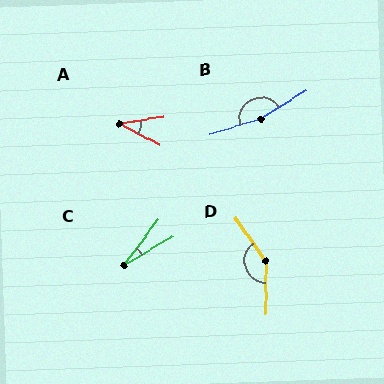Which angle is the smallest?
C, at approximately 22 degrees.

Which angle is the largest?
B, at approximately 165 degrees.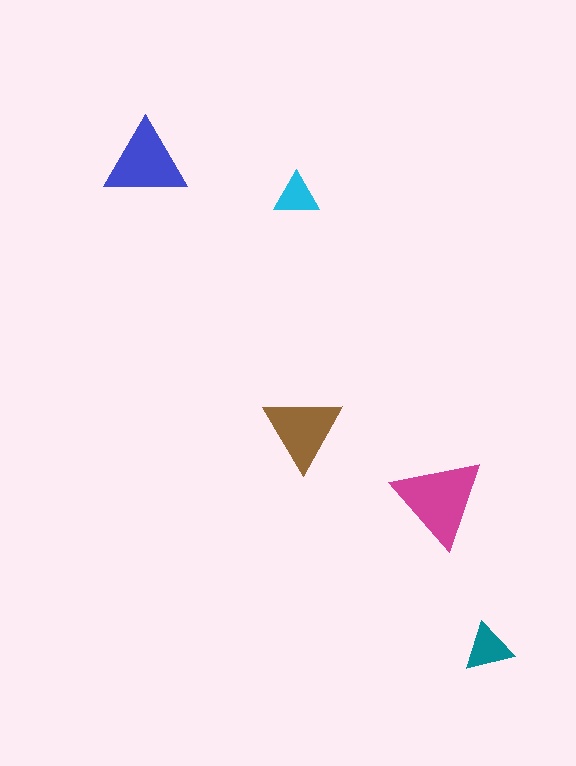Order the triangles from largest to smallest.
the magenta one, the blue one, the brown one, the teal one, the cyan one.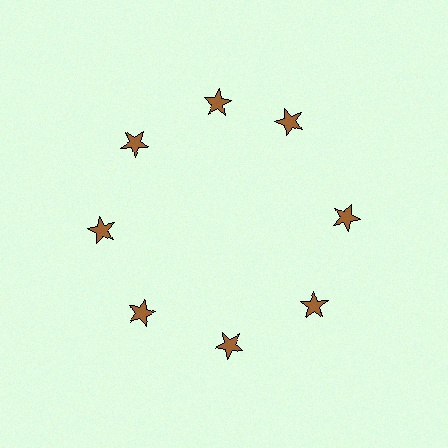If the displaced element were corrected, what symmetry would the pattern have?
It would have 8-fold rotational symmetry — the pattern would map onto itself every 45 degrees.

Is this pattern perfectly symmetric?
No. The 8 brown stars are arranged in a ring, but one element near the 2 o'clock position is rotated out of alignment along the ring, breaking the 8-fold rotational symmetry.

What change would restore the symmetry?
The symmetry would be restored by rotating it back into even spacing with its neighbors so that all 8 stars sit at equal angles and equal distance from the center.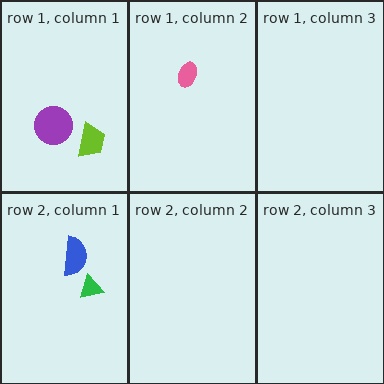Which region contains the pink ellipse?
The row 1, column 2 region.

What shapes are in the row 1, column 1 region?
The lime trapezoid, the purple circle.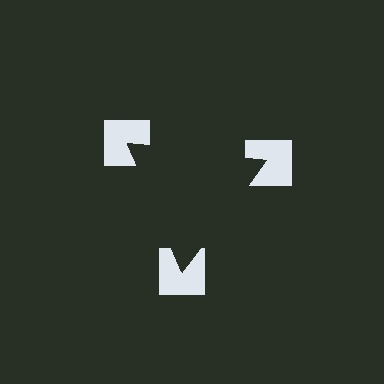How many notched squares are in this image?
There are 3 — one at each vertex of the illusory triangle.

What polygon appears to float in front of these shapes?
An illusory triangle — its edges are inferred from the aligned wedge cuts in the notched squares, not physically drawn.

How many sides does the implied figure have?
3 sides.